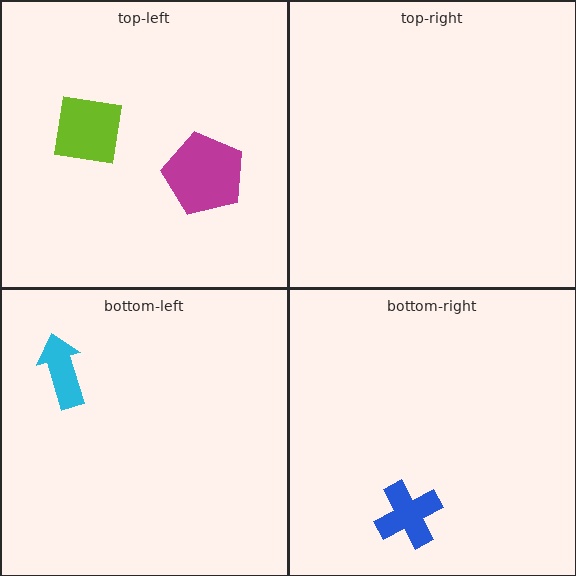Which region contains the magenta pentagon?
The top-left region.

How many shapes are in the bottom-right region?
1.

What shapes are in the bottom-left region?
The cyan arrow.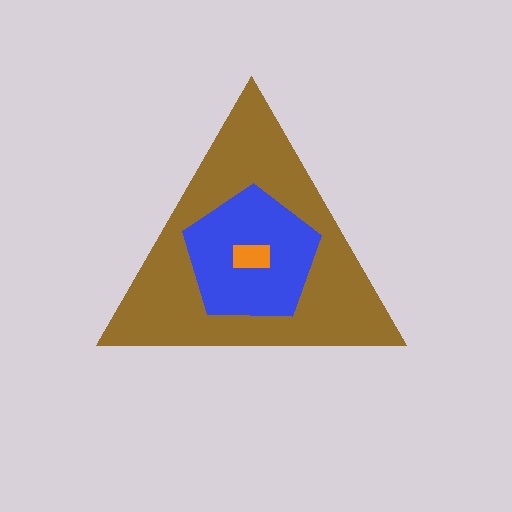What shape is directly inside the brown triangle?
The blue pentagon.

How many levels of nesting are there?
3.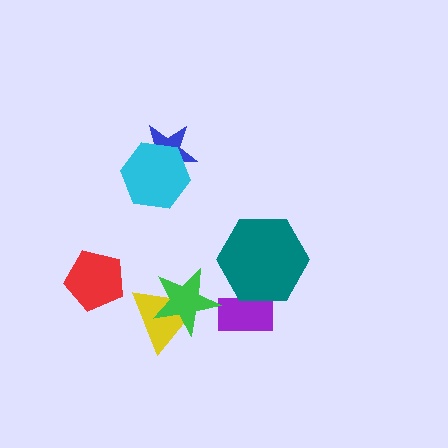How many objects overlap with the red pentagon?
0 objects overlap with the red pentagon.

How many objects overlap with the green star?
1 object overlaps with the green star.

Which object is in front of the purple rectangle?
The teal hexagon is in front of the purple rectangle.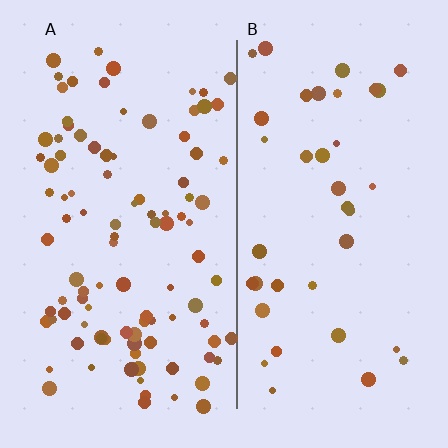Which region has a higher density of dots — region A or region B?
A (the left).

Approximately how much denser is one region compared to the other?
Approximately 2.6× — region A over region B.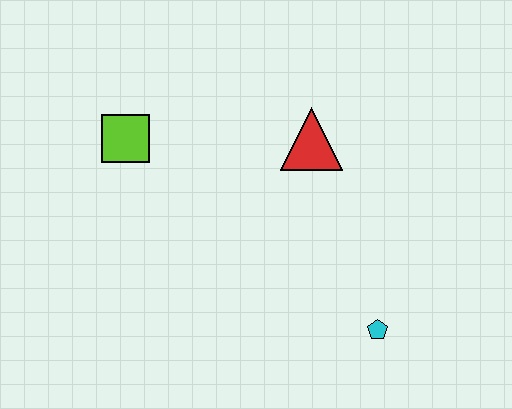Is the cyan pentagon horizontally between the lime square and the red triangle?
No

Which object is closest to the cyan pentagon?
The red triangle is closest to the cyan pentagon.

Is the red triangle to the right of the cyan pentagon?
No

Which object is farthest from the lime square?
The cyan pentagon is farthest from the lime square.